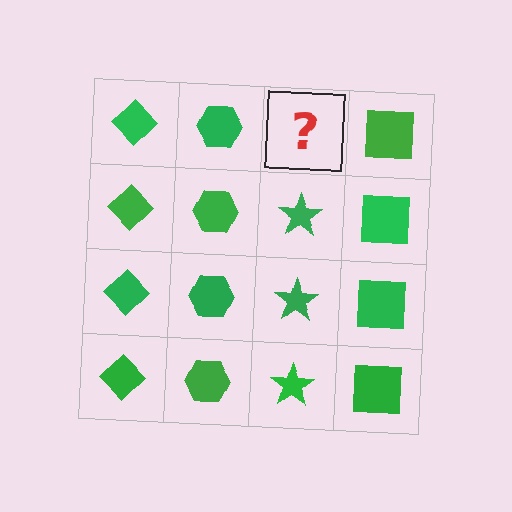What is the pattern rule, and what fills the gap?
The rule is that each column has a consistent shape. The gap should be filled with a green star.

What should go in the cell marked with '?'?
The missing cell should contain a green star.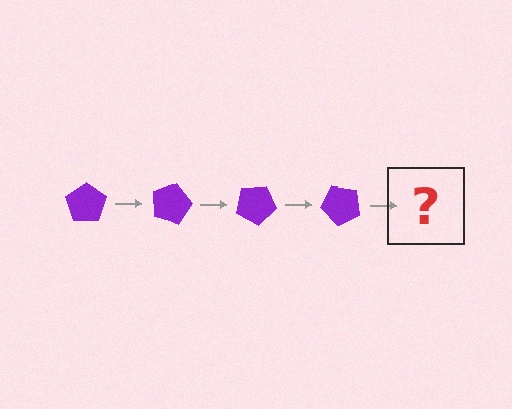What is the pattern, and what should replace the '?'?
The pattern is that the pentagon rotates 15 degrees each step. The '?' should be a purple pentagon rotated 60 degrees.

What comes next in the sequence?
The next element should be a purple pentagon rotated 60 degrees.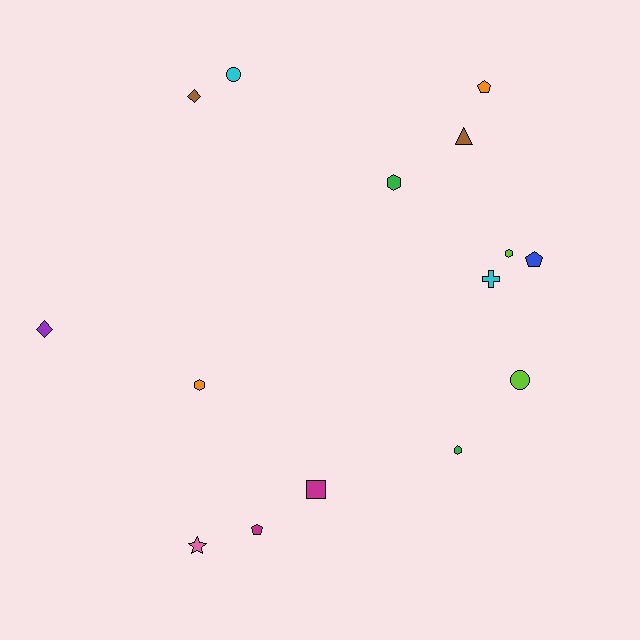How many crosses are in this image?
There is 1 cross.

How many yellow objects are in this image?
There are no yellow objects.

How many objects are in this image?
There are 15 objects.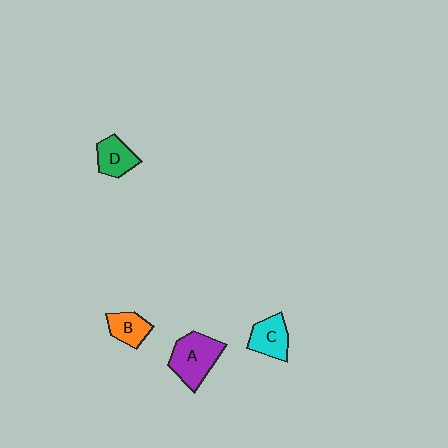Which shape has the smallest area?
Shape B (orange).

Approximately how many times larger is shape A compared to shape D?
Approximately 1.6 times.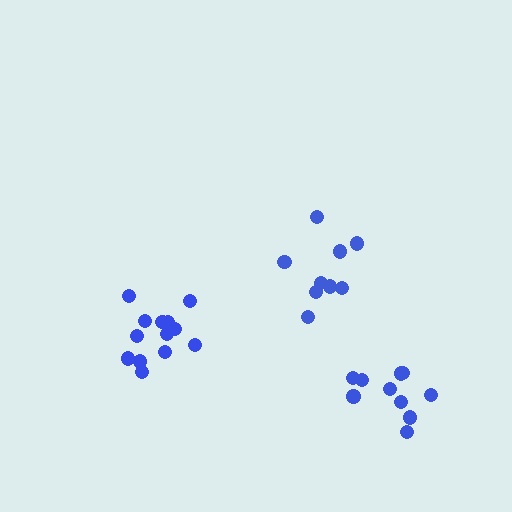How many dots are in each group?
Group 1: 9 dots, Group 2: 13 dots, Group 3: 10 dots (32 total).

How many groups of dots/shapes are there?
There are 3 groups.